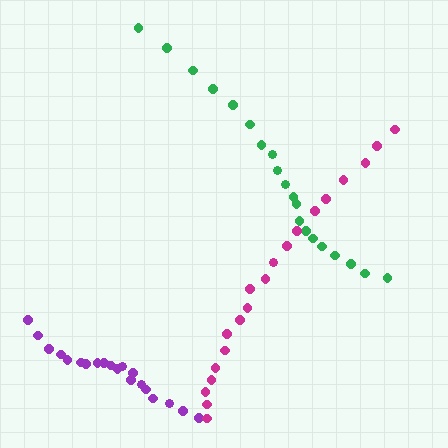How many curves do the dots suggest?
There are 3 distinct paths.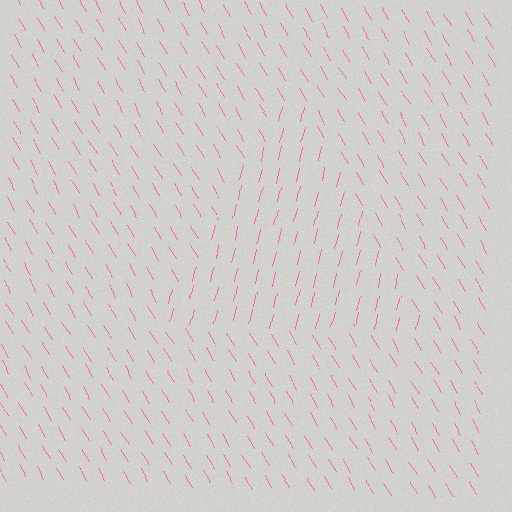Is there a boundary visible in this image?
Yes, there is a texture boundary formed by a change in line orientation.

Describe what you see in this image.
The image is filled with small pink line segments. A triangle region in the image has lines oriented differently from the surrounding lines, creating a visible texture boundary.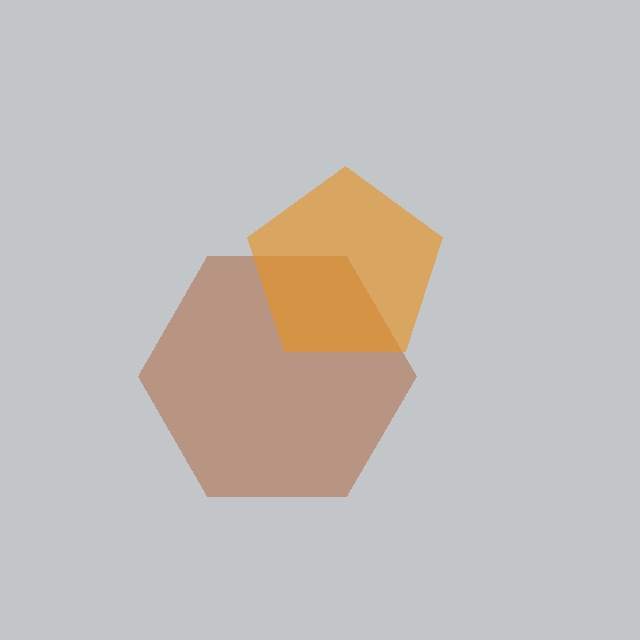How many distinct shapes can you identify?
There are 2 distinct shapes: a brown hexagon, an orange pentagon.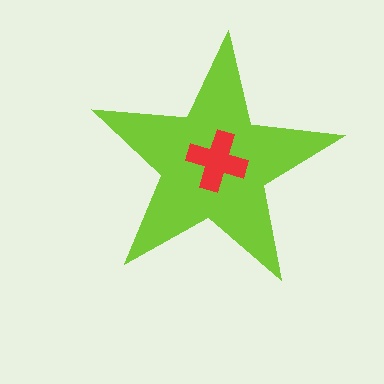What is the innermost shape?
The red cross.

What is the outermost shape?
The lime star.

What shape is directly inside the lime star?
The red cross.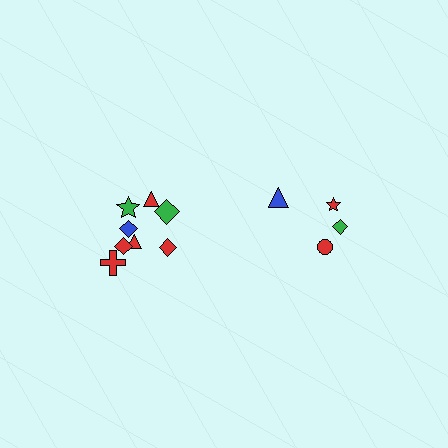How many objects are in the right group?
There are 4 objects.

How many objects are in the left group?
There are 8 objects.